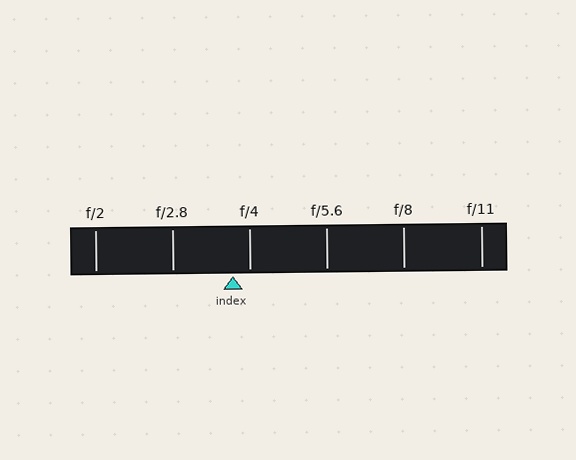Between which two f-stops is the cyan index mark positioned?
The index mark is between f/2.8 and f/4.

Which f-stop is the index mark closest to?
The index mark is closest to f/4.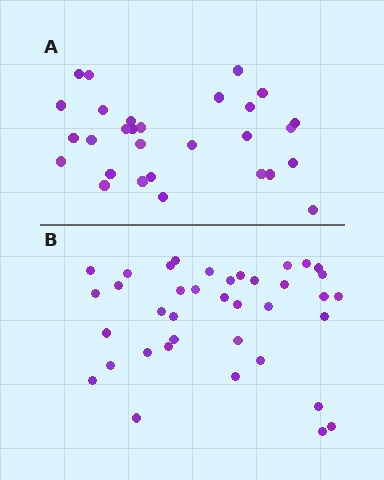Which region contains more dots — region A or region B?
Region B (the bottom region) has more dots.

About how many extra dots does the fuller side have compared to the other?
Region B has roughly 8 or so more dots than region A.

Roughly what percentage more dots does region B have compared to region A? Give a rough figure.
About 30% more.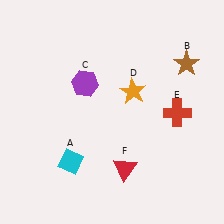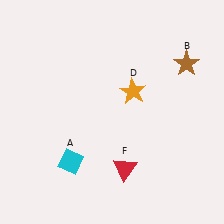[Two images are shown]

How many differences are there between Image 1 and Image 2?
There are 2 differences between the two images.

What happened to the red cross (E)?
The red cross (E) was removed in Image 2. It was in the bottom-right area of Image 1.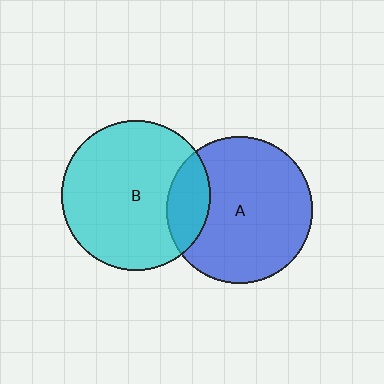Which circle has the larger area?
Circle B (cyan).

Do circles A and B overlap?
Yes.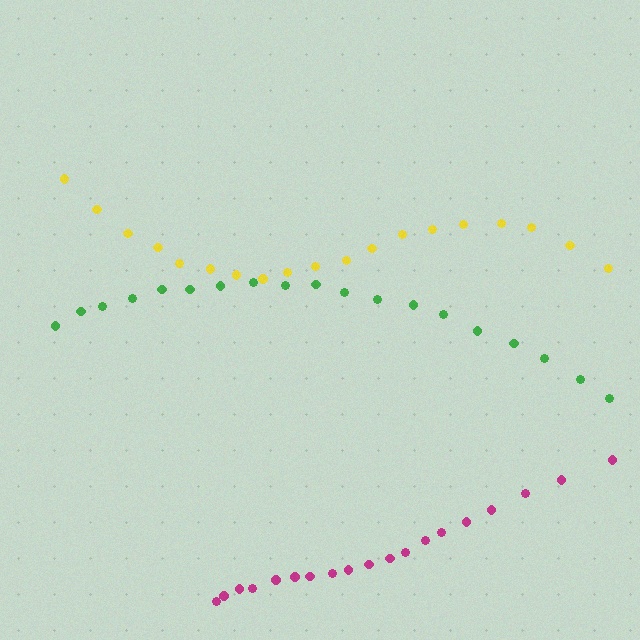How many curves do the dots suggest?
There are 3 distinct paths.